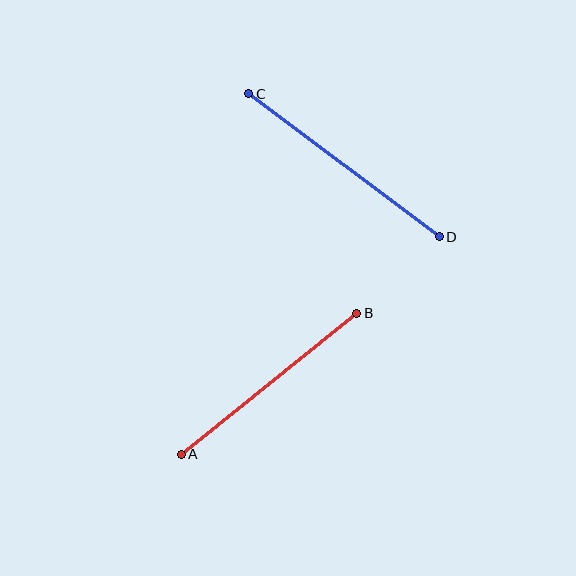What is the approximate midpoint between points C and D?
The midpoint is at approximately (344, 165) pixels.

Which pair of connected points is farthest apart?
Points C and D are farthest apart.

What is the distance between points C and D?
The distance is approximately 238 pixels.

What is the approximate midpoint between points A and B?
The midpoint is at approximately (269, 384) pixels.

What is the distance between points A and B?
The distance is approximately 225 pixels.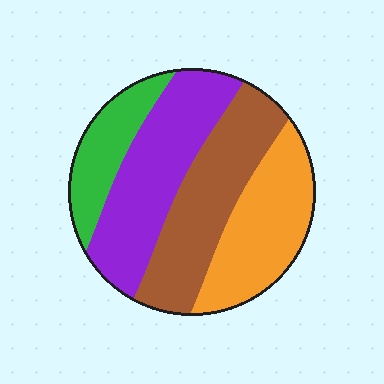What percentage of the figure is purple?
Purple takes up between a sixth and a third of the figure.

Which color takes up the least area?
Green, at roughly 15%.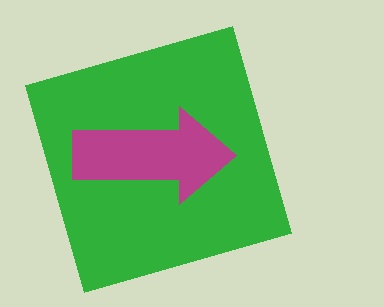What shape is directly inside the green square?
The magenta arrow.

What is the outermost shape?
The green square.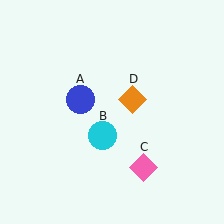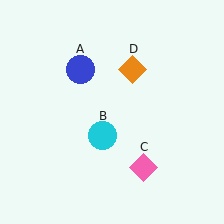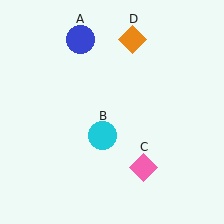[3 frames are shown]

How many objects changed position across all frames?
2 objects changed position: blue circle (object A), orange diamond (object D).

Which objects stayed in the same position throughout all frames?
Cyan circle (object B) and pink diamond (object C) remained stationary.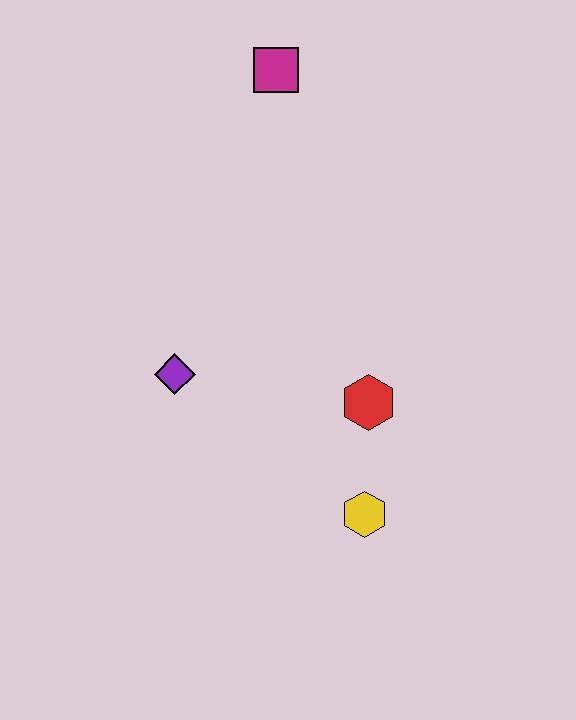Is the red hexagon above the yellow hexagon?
Yes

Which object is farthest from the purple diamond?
The magenta square is farthest from the purple diamond.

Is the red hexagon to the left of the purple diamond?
No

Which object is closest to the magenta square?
The purple diamond is closest to the magenta square.